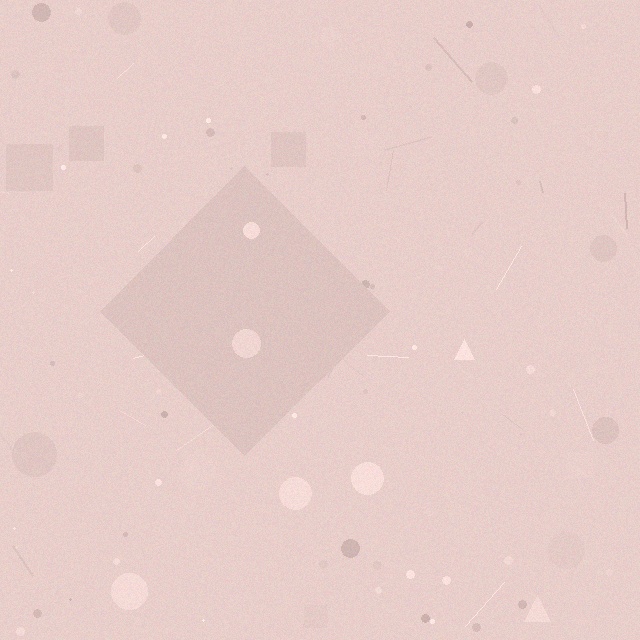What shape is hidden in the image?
A diamond is hidden in the image.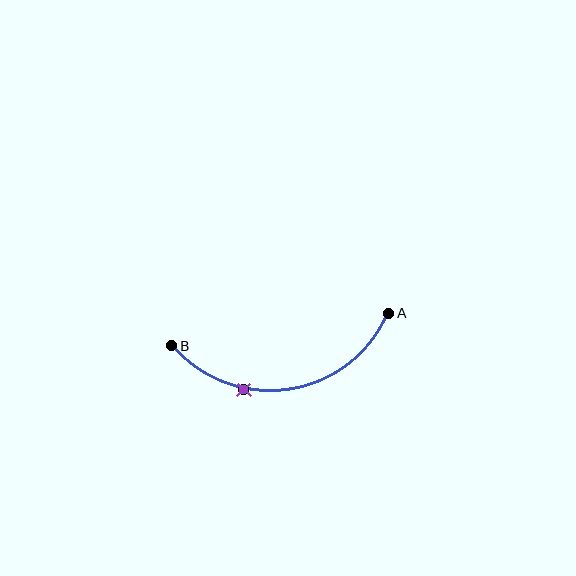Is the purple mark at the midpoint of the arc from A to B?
No. The purple mark lies on the arc but is closer to endpoint B. The arc midpoint would be at the point on the curve equidistant along the arc from both A and B.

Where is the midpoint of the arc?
The arc midpoint is the point on the curve farthest from the straight line joining A and B. It sits below that line.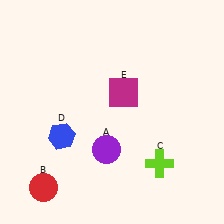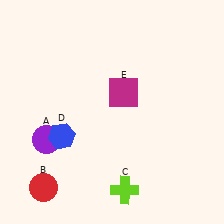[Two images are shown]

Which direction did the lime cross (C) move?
The lime cross (C) moved left.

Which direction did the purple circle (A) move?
The purple circle (A) moved left.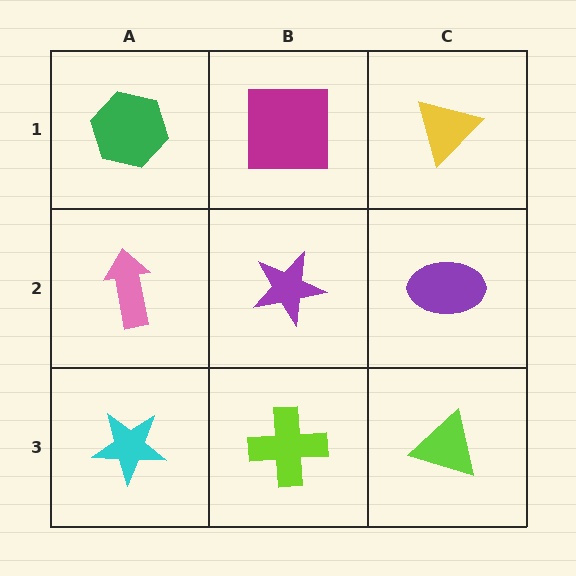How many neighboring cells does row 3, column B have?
3.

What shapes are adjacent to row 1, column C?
A purple ellipse (row 2, column C), a magenta square (row 1, column B).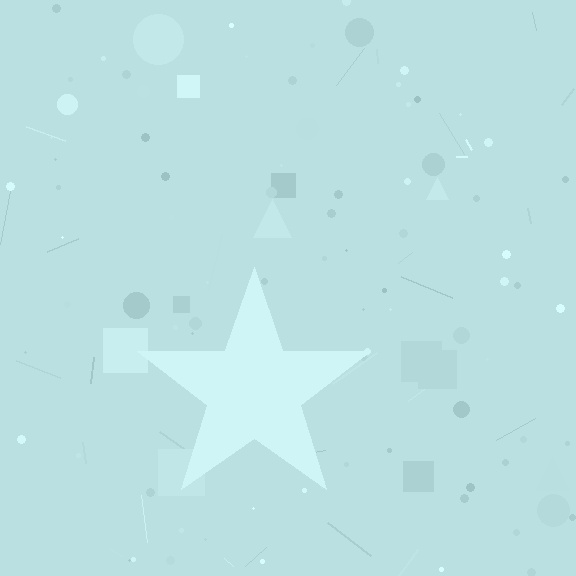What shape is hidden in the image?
A star is hidden in the image.